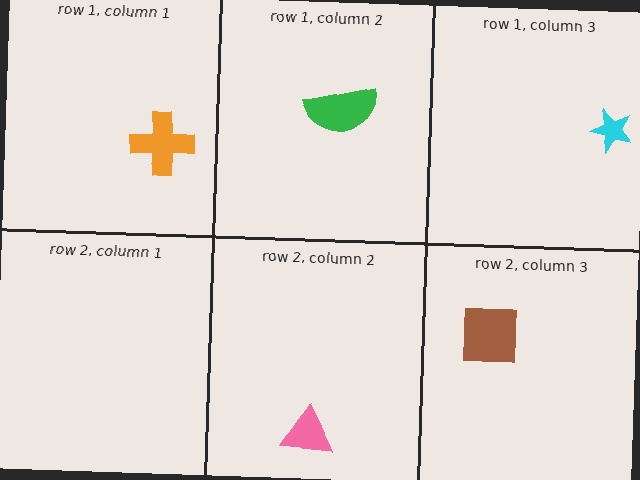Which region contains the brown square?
The row 2, column 3 region.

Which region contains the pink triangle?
The row 2, column 2 region.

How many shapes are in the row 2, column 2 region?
1.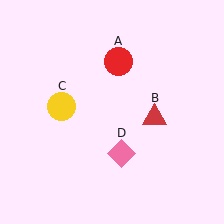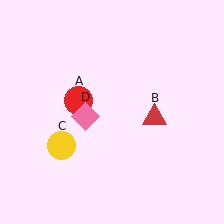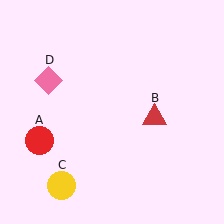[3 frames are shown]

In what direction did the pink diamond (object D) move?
The pink diamond (object D) moved up and to the left.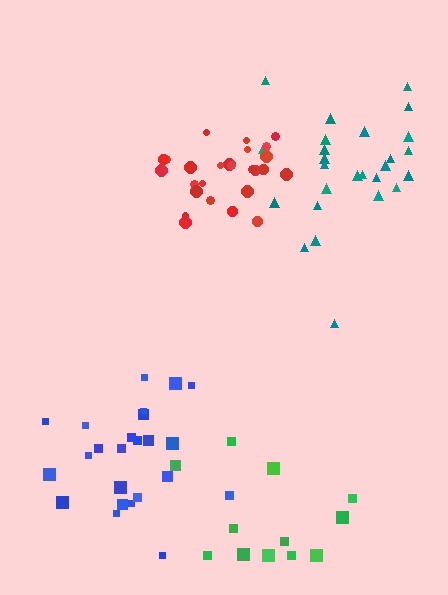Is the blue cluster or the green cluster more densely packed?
Blue.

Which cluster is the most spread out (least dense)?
Green.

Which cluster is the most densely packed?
Red.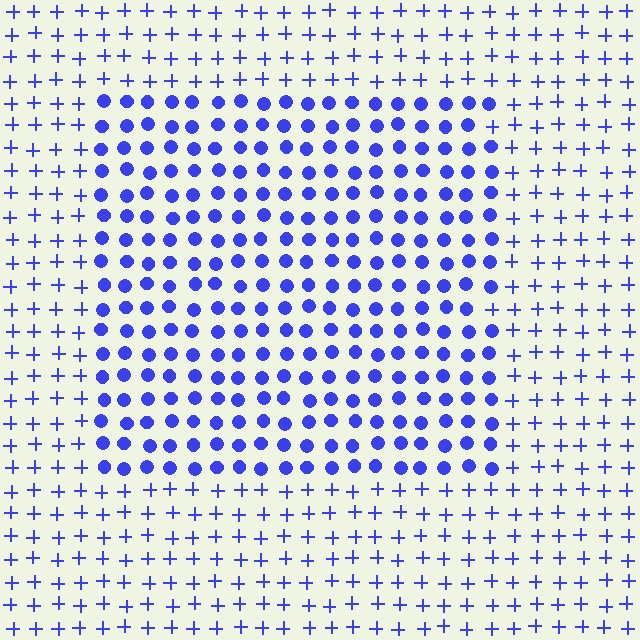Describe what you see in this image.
The image is filled with small blue elements arranged in a uniform grid. A rectangle-shaped region contains circles, while the surrounding area contains plus signs. The boundary is defined purely by the change in element shape.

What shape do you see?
I see a rectangle.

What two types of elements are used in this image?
The image uses circles inside the rectangle region and plus signs outside it.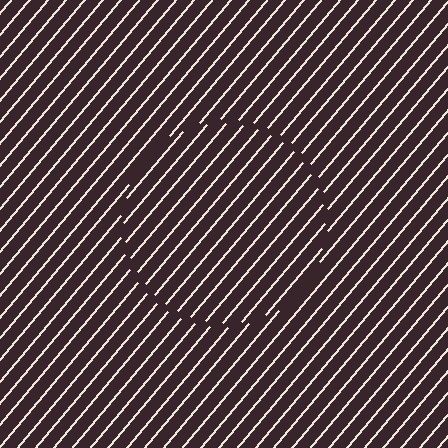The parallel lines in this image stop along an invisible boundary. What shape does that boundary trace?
An illusory circle. The interior of the shape contains the same grating, shifted by half a period — the contour is defined by the phase discontinuity where line-ends from the inner and outer gratings abut.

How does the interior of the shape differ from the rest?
The interior of the shape contains the same grating, shifted by half a period — the contour is defined by the phase discontinuity where line-ends from the inner and outer gratings abut.